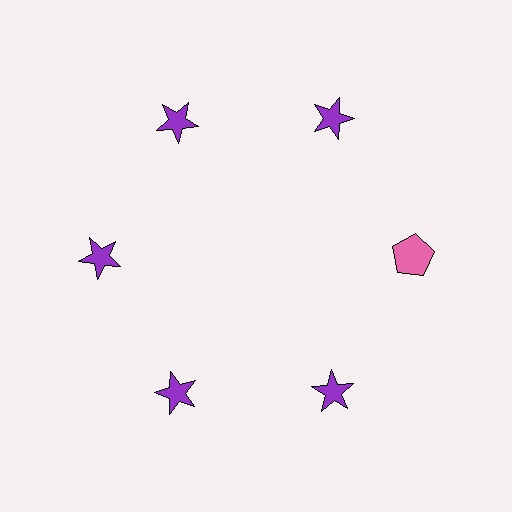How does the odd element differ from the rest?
It differs in both color (pink instead of purple) and shape (pentagon instead of star).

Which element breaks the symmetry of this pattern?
The pink pentagon at roughly the 3 o'clock position breaks the symmetry. All other shapes are purple stars.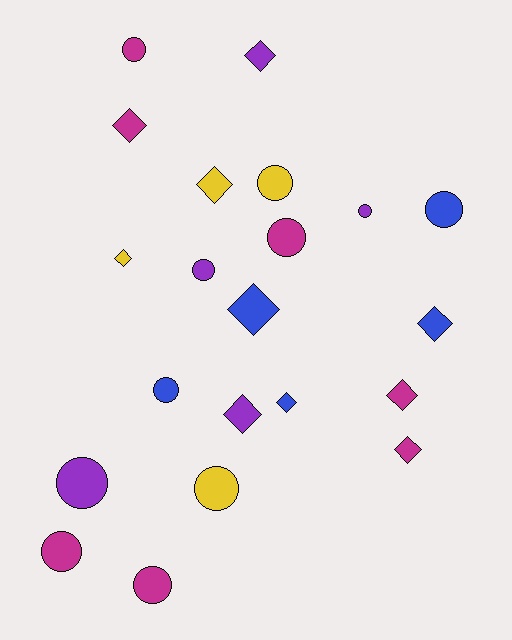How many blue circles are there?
There are 2 blue circles.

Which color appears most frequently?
Magenta, with 7 objects.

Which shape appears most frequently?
Circle, with 11 objects.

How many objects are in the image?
There are 21 objects.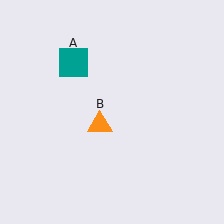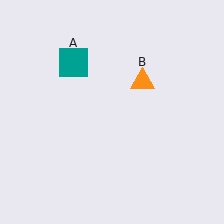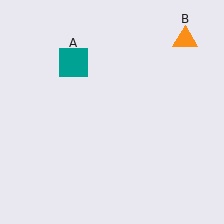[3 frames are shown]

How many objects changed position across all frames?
1 object changed position: orange triangle (object B).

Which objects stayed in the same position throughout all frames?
Teal square (object A) remained stationary.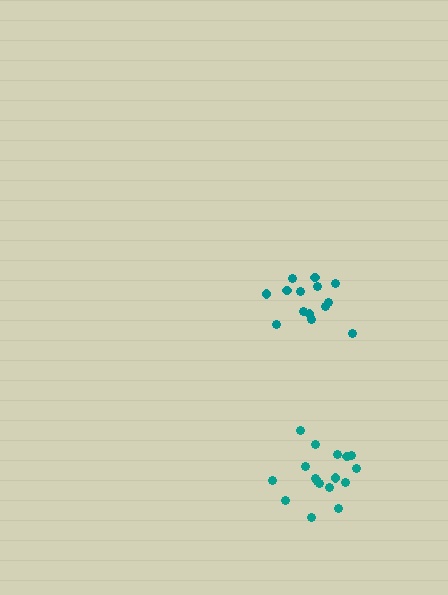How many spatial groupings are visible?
There are 2 spatial groupings.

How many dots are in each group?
Group 1: 17 dots, Group 2: 14 dots (31 total).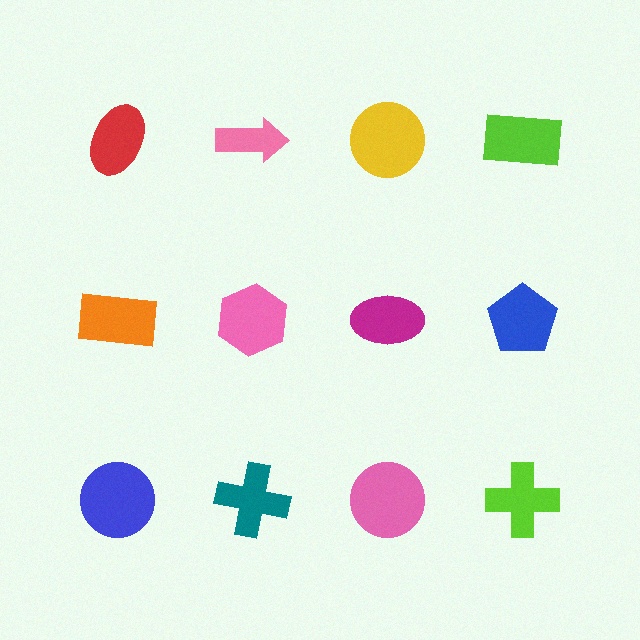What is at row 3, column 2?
A teal cross.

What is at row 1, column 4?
A lime rectangle.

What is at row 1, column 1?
A red ellipse.